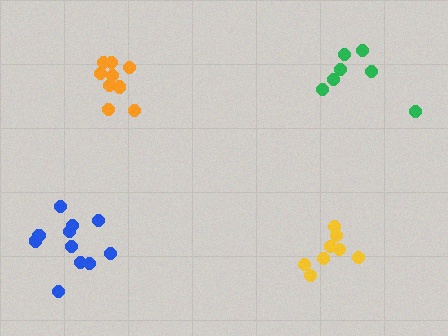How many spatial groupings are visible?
There are 4 spatial groupings.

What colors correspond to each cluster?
The clusters are colored: blue, green, yellow, orange.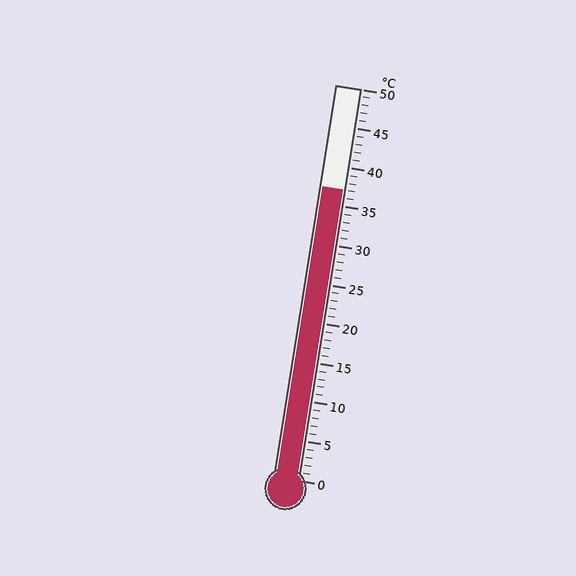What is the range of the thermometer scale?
The thermometer scale ranges from 0°C to 50°C.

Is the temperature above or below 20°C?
The temperature is above 20°C.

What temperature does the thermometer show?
The thermometer shows approximately 37°C.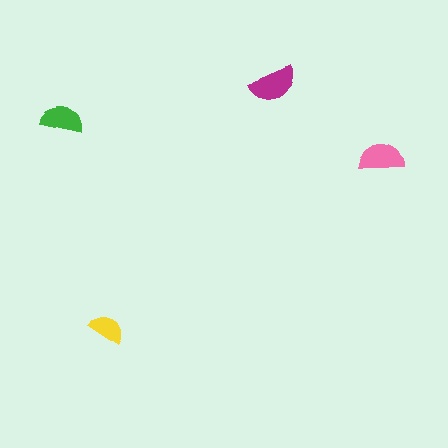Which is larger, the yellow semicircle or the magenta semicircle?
The magenta one.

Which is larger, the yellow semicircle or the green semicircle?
The green one.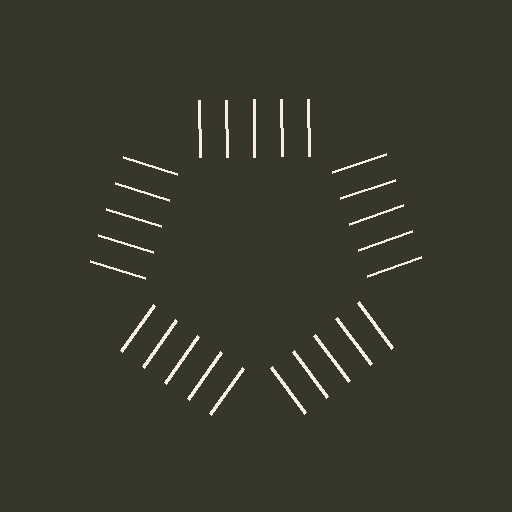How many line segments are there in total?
25 — 5 along each of the 5 edges.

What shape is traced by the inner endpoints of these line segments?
An illusory pentagon — the line segments terminate on its edges but no continuous stroke is drawn.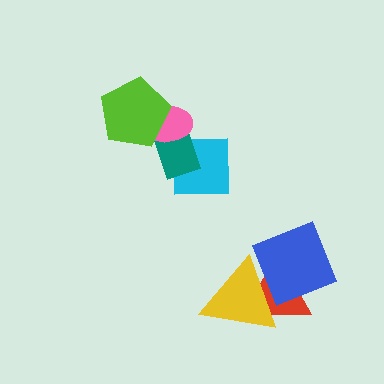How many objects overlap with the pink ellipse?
3 objects overlap with the pink ellipse.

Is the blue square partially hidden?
No, no other shape covers it.